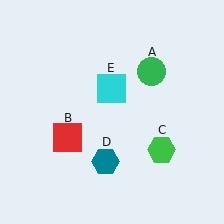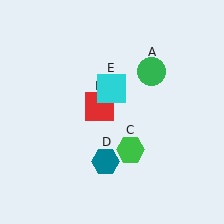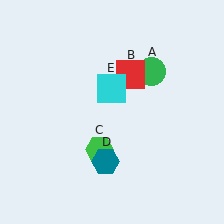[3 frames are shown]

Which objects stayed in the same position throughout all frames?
Green circle (object A) and teal hexagon (object D) and cyan square (object E) remained stationary.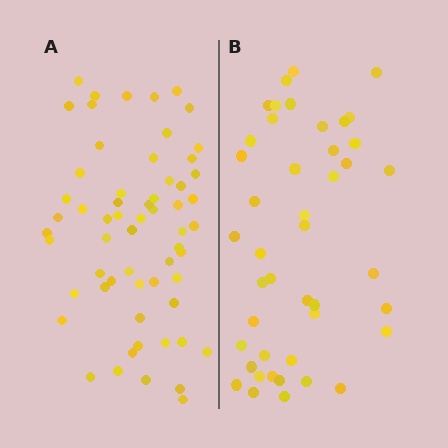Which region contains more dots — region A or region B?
Region A (the left region) has more dots.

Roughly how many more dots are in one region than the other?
Region A has approximately 15 more dots than region B.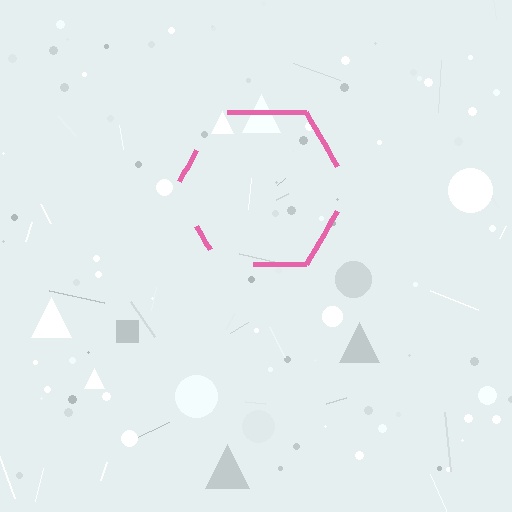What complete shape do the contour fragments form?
The contour fragments form a hexagon.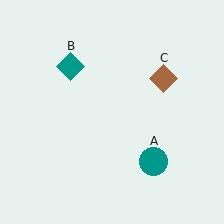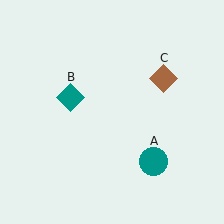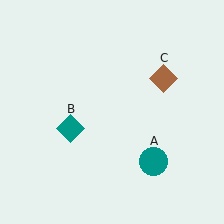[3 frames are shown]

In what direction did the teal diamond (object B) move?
The teal diamond (object B) moved down.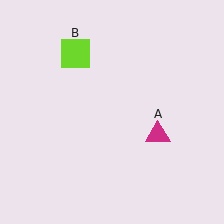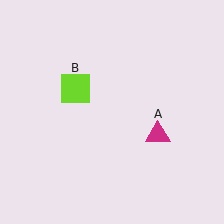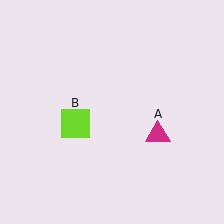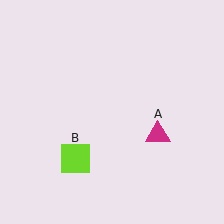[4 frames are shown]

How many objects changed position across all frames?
1 object changed position: lime square (object B).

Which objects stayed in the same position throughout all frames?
Magenta triangle (object A) remained stationary.